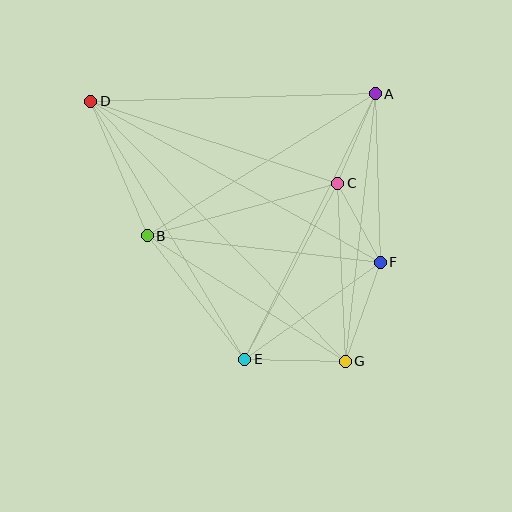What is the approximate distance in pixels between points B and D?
The distance between B and D is approximately 146 pixels.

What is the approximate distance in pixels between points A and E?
The distance between A and E is approximately 296 pixels.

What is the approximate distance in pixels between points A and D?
The distance between A and D is approximately 285 pixels.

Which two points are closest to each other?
Points C and F are closest to each other.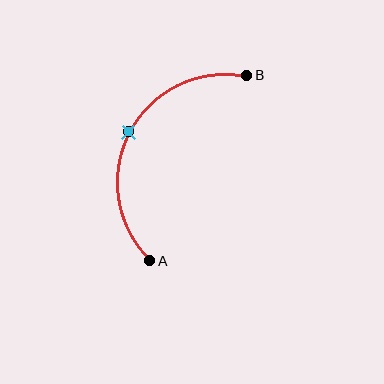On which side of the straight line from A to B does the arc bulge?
The arc bulges to the left of the straight line connecting A and B.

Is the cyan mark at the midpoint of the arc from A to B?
Yes. The cyan mark lies on the arc at equal arc-length from both A and B — it is the arc midpoint.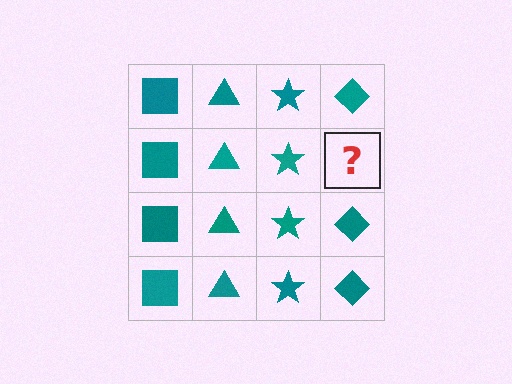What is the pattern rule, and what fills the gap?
The rule is that each column has a consistent shape. The gap should be filled with a teal diamond.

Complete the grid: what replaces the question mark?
The question mark should be replaced with a teal diamond.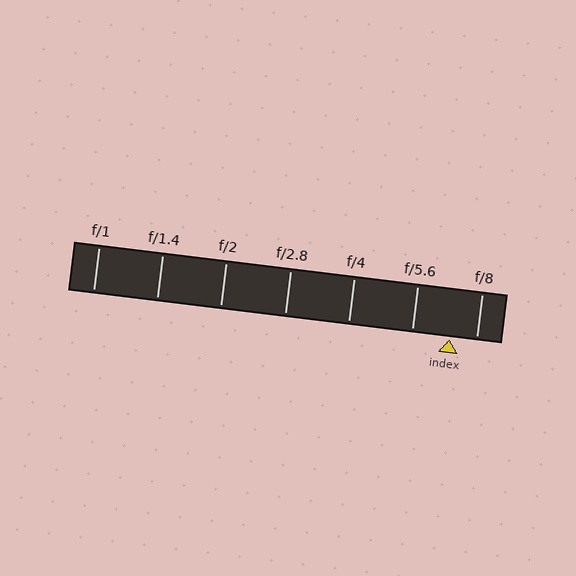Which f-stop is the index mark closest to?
The index mark is closest to f/8.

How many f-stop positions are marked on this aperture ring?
There are 7 f-stop positions marked.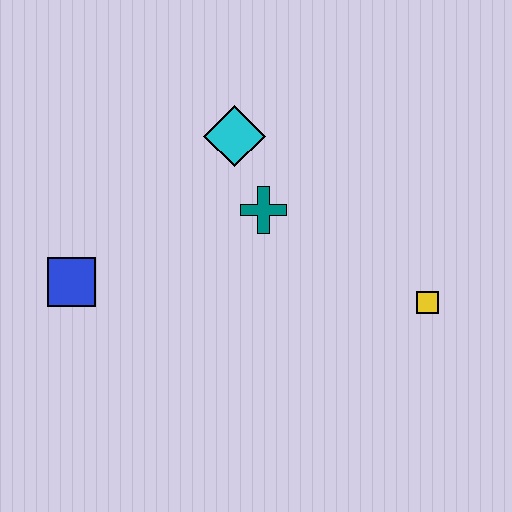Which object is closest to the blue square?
The teal cross is closest to the blue square.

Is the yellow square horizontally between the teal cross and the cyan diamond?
No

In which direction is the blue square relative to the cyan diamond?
The blue square is to the left of the cyan diamond.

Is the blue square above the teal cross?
No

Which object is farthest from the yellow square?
The blue square is farthest from the yellow square.